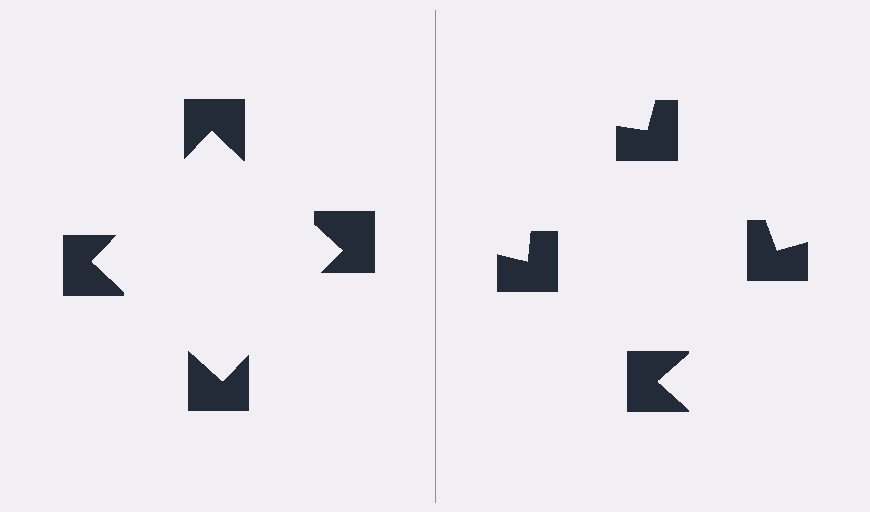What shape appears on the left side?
An illusory square.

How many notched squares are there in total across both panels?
8 — 4 on each side.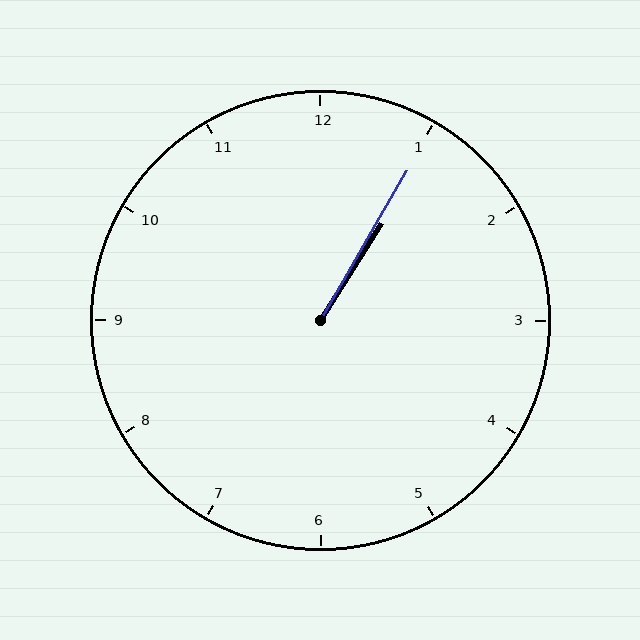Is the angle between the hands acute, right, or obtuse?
It is acute.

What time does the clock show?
1:05.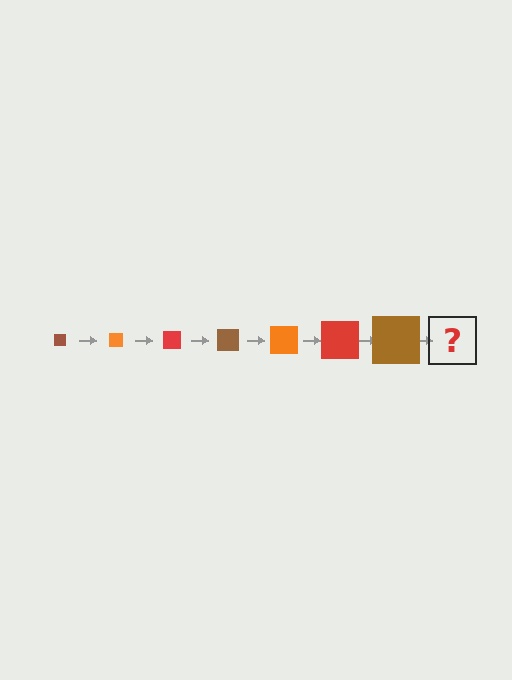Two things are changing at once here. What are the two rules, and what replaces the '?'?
The two rules are that the square grows larger each step and the color cycles through brown, orange, and red. The '?' should be an orange square, larger than the previous one.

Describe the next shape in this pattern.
It should be an orange square, larger than the previous one.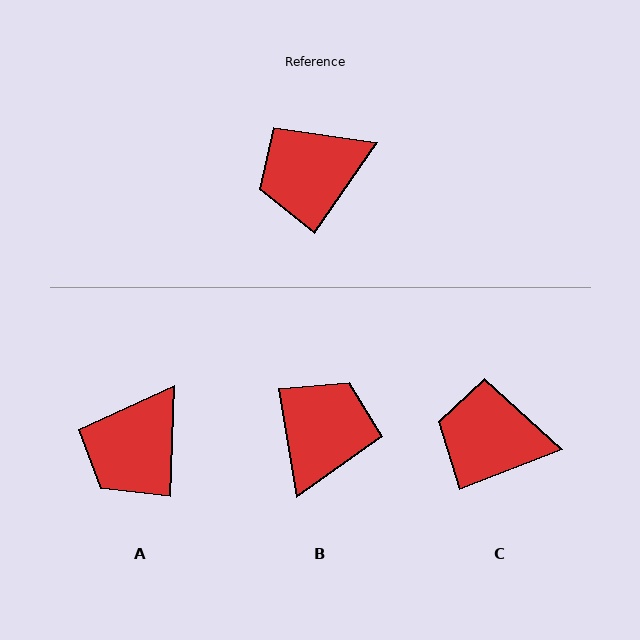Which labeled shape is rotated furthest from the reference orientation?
B, about 136 degrees away.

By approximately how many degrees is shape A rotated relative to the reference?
Approximately 33 degrees counter-clockwise.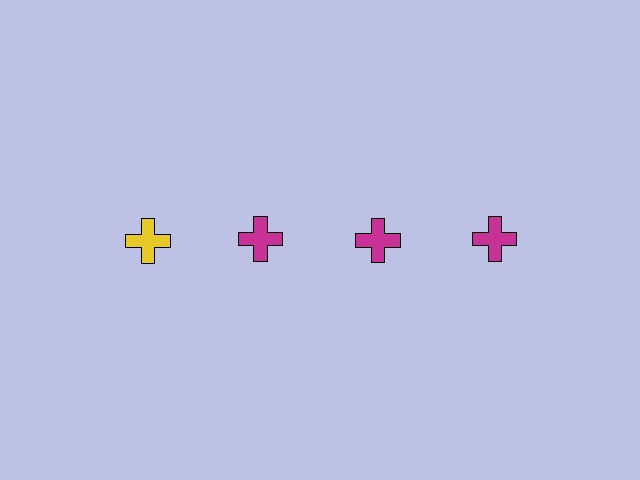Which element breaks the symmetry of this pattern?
The yellow cross in the top row, leftmost column breaks the symmetry. All other shapes are magenta crosses.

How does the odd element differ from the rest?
It has a different color: yellow instead of magenta.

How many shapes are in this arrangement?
There are 4 shapes arranged in a grid pattern.